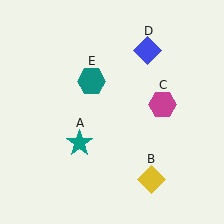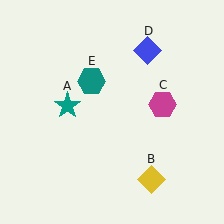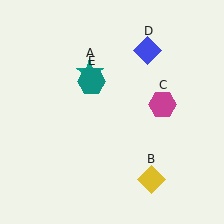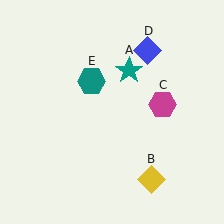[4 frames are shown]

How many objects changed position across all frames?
1 object changed position: teal star (object A).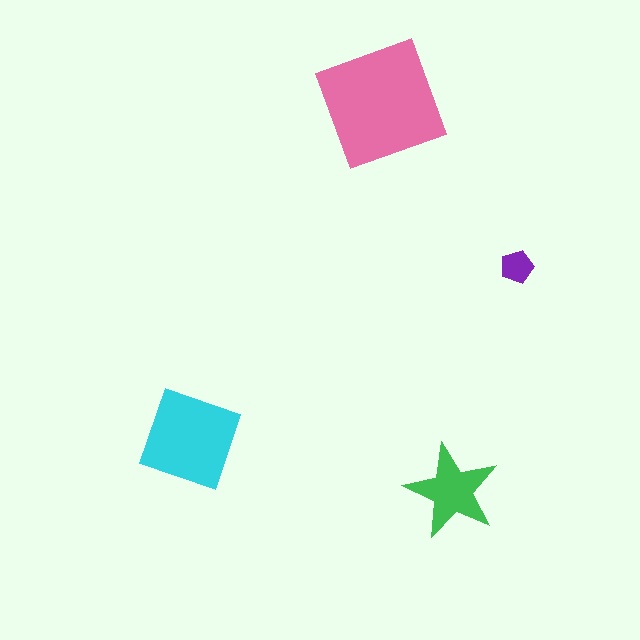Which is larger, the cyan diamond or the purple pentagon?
The cyan diamond.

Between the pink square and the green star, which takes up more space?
The pink square.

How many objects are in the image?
There are 4 objects in the image.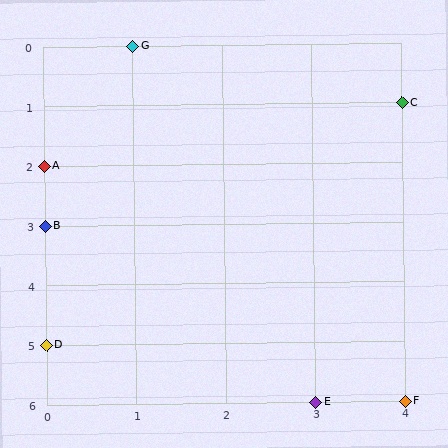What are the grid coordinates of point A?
Point A is at grid coordinates (0, 2).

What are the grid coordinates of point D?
Point D is at grid coordinates (0, 5).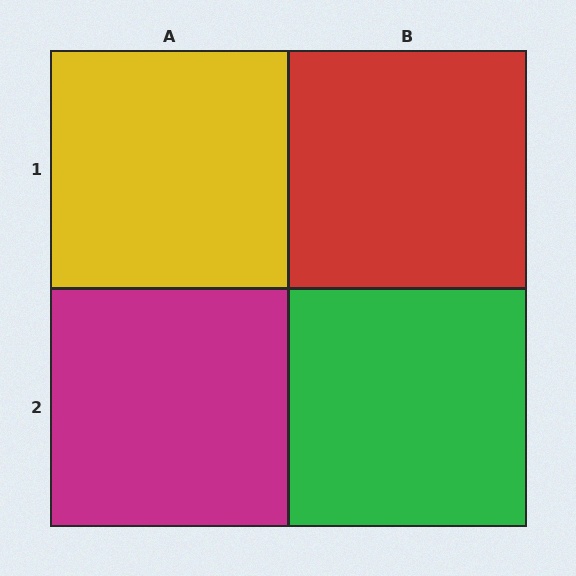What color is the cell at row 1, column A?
Yellow.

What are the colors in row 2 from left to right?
Magenta, green.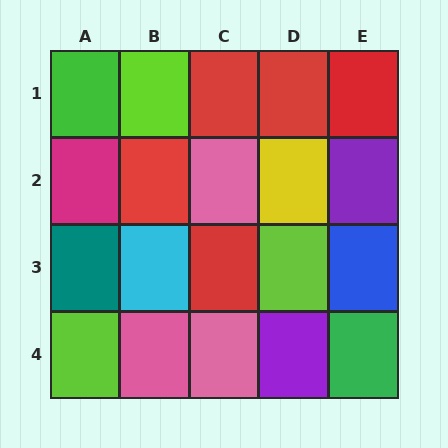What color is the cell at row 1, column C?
Red.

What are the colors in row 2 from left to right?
Magenta, red, pink, yellow, purple.